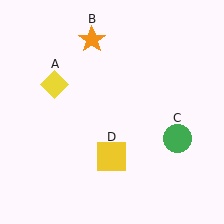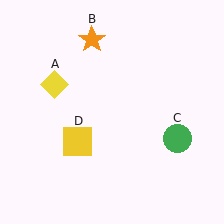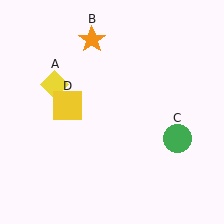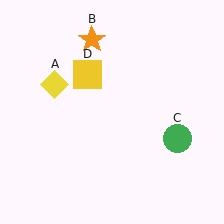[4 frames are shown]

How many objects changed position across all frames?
1 object changed position: yellow square (object D).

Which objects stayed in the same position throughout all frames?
Yellow diamond (object A) and orange star (object B) and green circle (object C) remained stationary.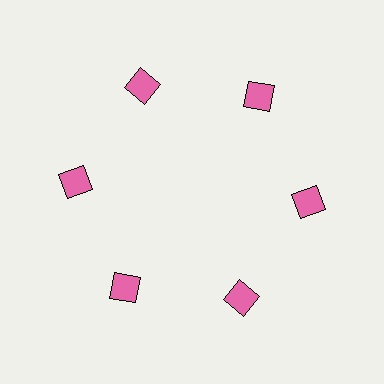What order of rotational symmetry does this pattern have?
This pattern has 6-fold rotational symmetry.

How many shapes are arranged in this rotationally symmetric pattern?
There are 6 shapes, arranged in 6 groups of 1.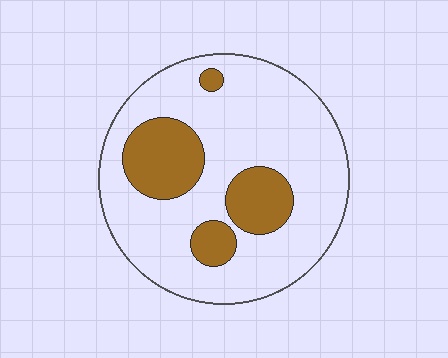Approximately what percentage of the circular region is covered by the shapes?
Approximately 25%.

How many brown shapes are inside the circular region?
4.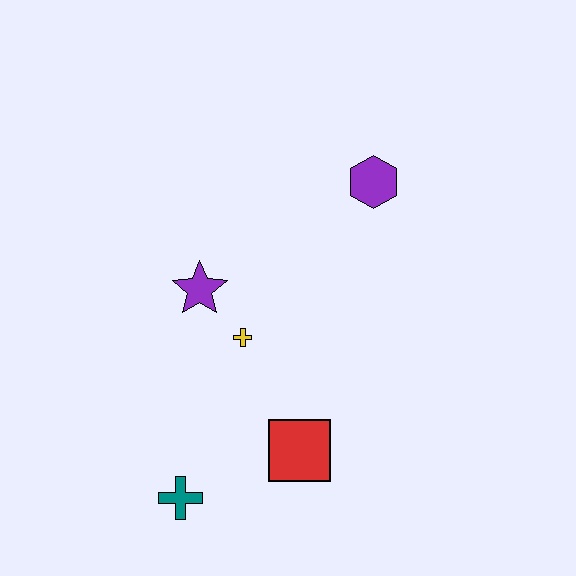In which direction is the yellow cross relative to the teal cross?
The yellow cross is above the teal cross.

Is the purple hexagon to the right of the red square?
Yes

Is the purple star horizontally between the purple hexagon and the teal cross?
Yes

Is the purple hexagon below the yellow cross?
No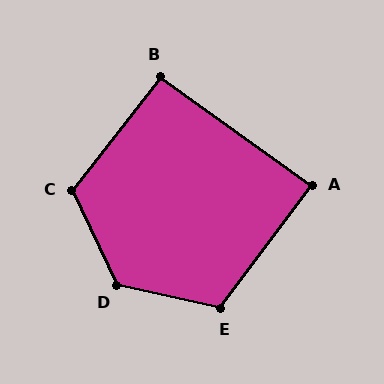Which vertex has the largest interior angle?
D, at approximately 128 degrees.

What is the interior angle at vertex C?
Approximately 117 degrees (obtuse).